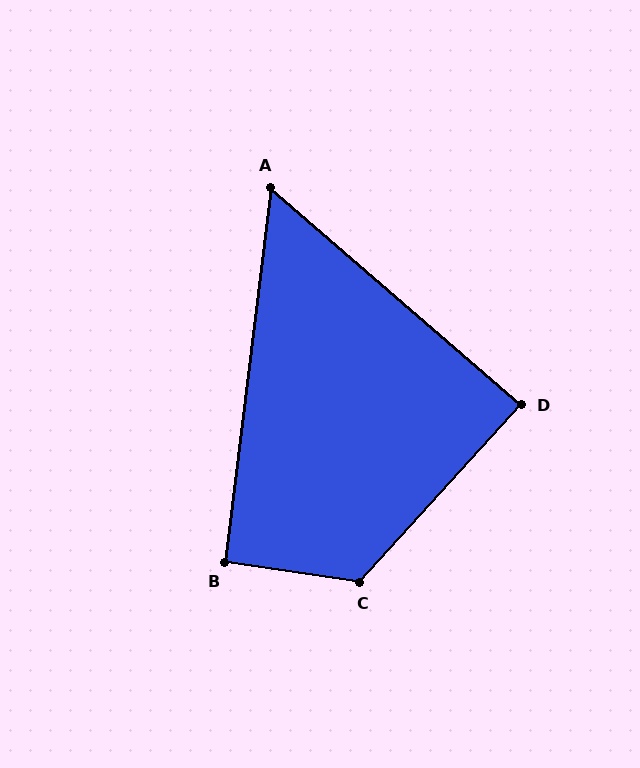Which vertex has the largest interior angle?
C, at approximately 124 degrees.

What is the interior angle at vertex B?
Approximately 92 degrees (approximately right).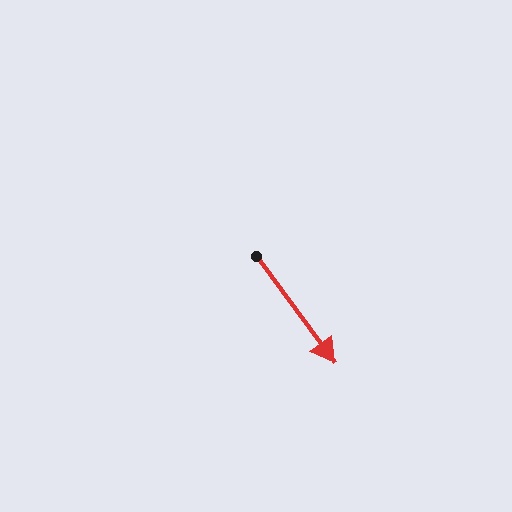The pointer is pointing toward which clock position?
Roughly 5 o'clock.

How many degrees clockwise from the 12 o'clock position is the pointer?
Approximately 144 degrees.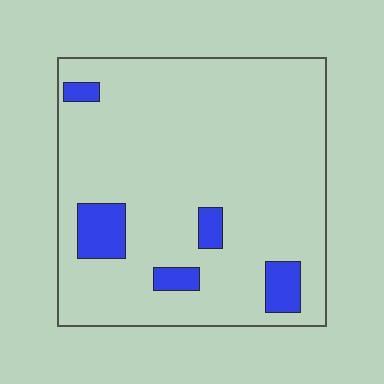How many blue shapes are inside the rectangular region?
5.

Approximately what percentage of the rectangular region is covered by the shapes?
Approximately 10%.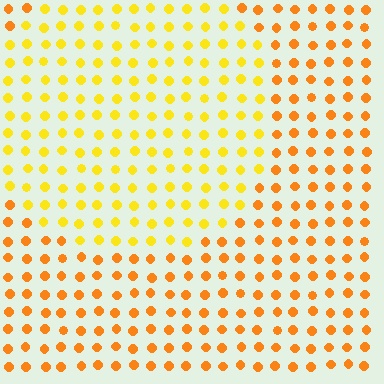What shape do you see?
I see a circle.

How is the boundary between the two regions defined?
The boundary is defined purely by a slight shift in hue (about 26 degrees). Spacing, size, and orientation are identical on both sides.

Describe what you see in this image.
The image is filled with small orange elements in a uniform arrangement. A circle-shaped region is visible where the elements are tinted to a slightly different hue, forming a subtle color boundary.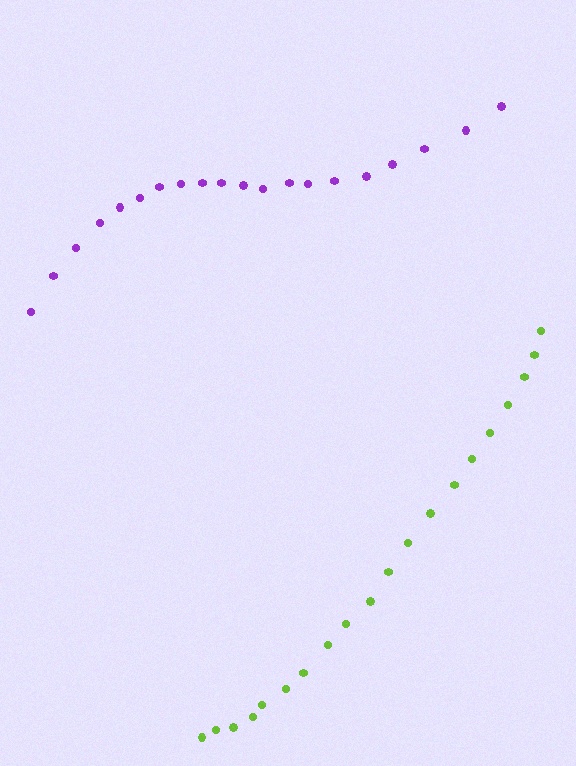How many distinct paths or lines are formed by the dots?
There are 2 distinct paths.